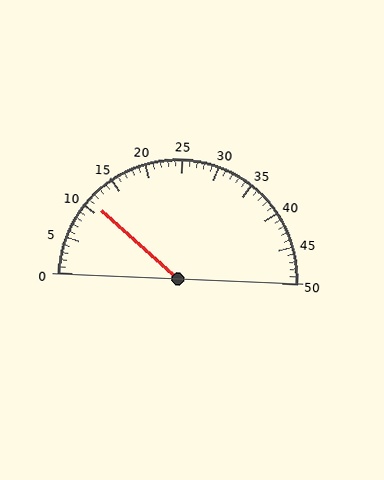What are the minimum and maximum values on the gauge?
The gauge ranges from 0 to 50.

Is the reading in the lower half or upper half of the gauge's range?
The reading is in the lower half of the range (0 to 50).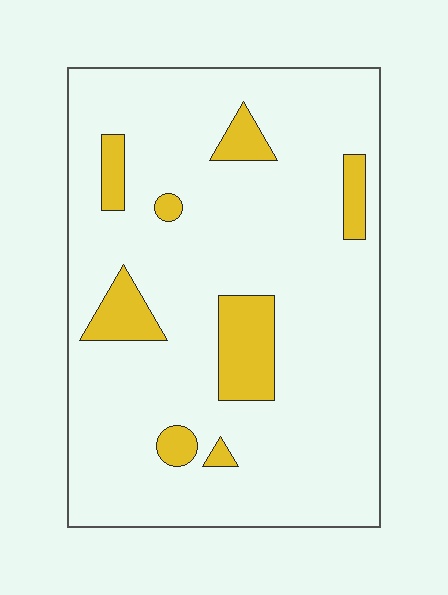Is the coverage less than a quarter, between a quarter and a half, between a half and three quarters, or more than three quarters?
Less than a quarter.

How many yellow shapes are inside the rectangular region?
8.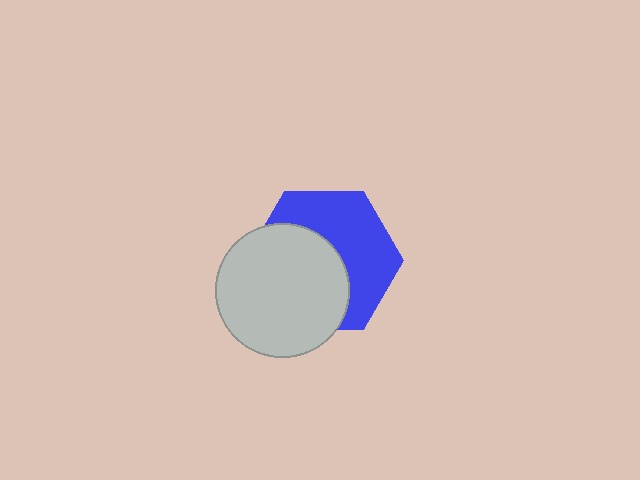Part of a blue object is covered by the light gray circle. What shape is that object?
It is a hexagon.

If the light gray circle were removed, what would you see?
You would see the complete blue hexagon.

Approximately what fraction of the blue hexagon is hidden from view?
Roughly 50% of the blue hexagon is hidden behind the light gray circle.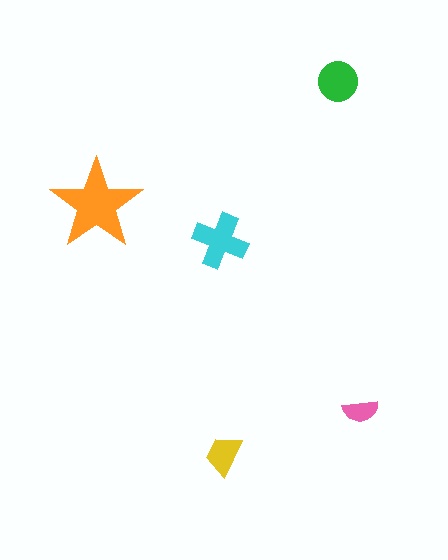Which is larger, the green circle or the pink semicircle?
The green circle.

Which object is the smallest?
The pink semicircle.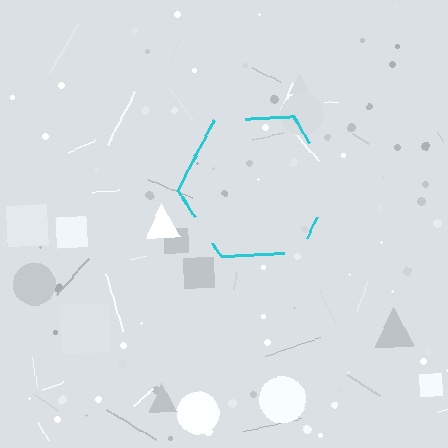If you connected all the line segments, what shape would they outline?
They would outline a hexagon.